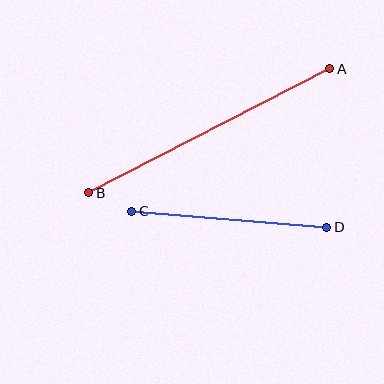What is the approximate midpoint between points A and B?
The midpoint is at approximately (209, 131) pixels.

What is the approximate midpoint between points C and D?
The midpoint is at approximately (229, 219) pixels.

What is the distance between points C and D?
The distance is approximately 196 pixels.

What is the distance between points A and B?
The distance is approximately 271 pixels.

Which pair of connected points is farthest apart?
Points A and B are farthest apart.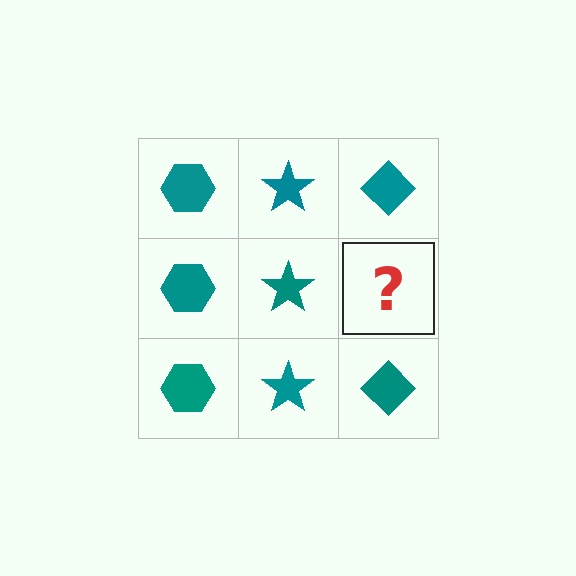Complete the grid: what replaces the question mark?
The question mark should be replaced with a teal diamond.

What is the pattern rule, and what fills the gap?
The rule is that each column has a consistent shape. The gap should be filled with a teal diamond.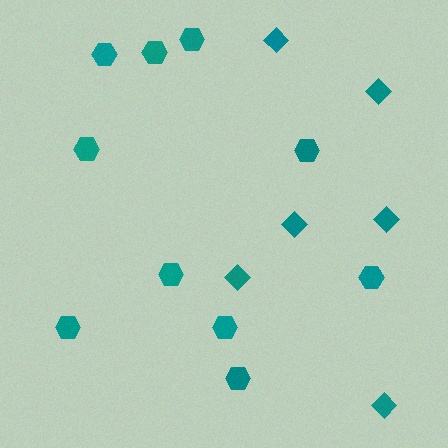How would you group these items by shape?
There are 2 groups: one group of hexagons (10) and one group of diamonds (6).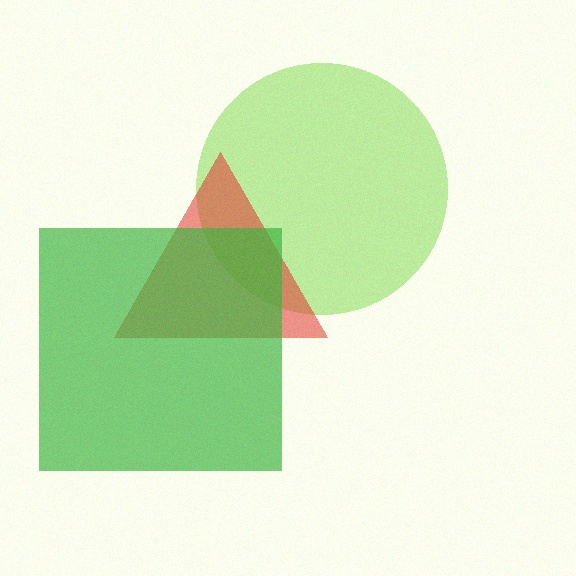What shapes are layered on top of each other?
The layered shapes are: a lime circle, a red triangle, a green square.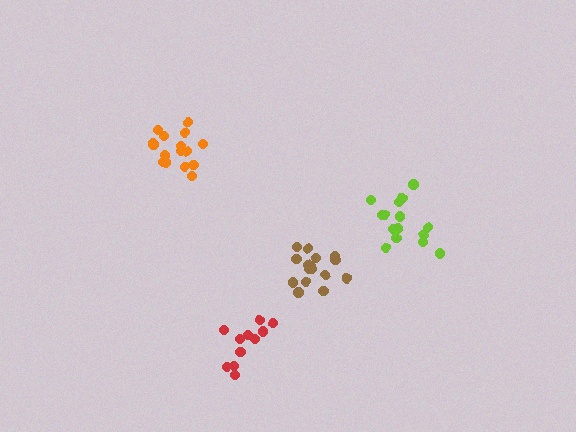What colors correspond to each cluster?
The clusters are colored: orange, brown, red, lime.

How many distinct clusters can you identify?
There are 4 distinct clusters.